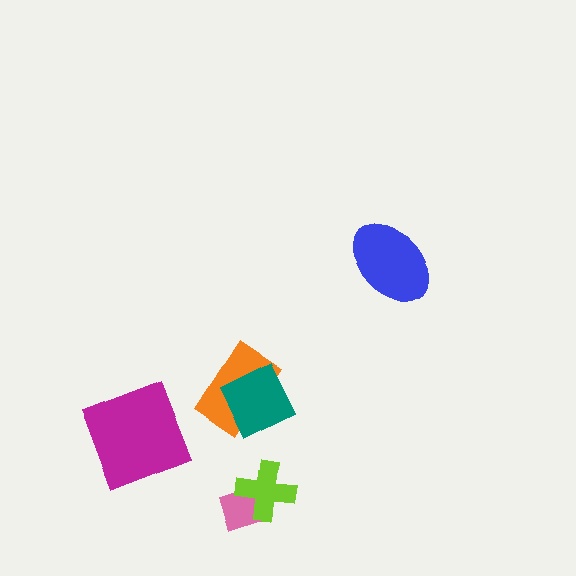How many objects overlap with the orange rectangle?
1 object overlaps with the orange rectangle.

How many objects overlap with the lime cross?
1 object overlaps with the lime cross.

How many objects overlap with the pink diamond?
1 object overlaps with the pink diamond.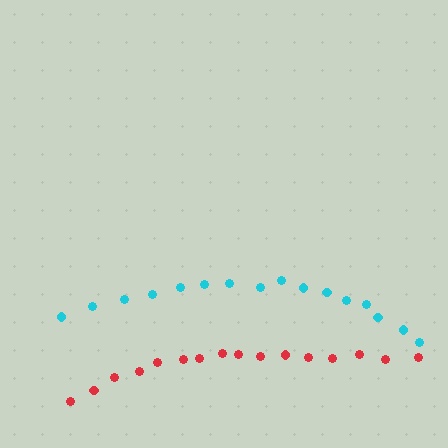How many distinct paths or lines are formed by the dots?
There are 2 distinct paths.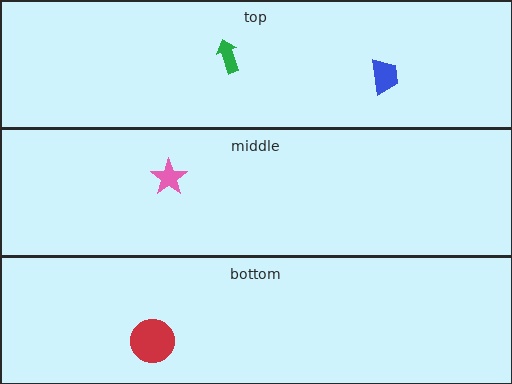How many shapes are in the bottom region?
1.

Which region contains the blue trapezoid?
The top region.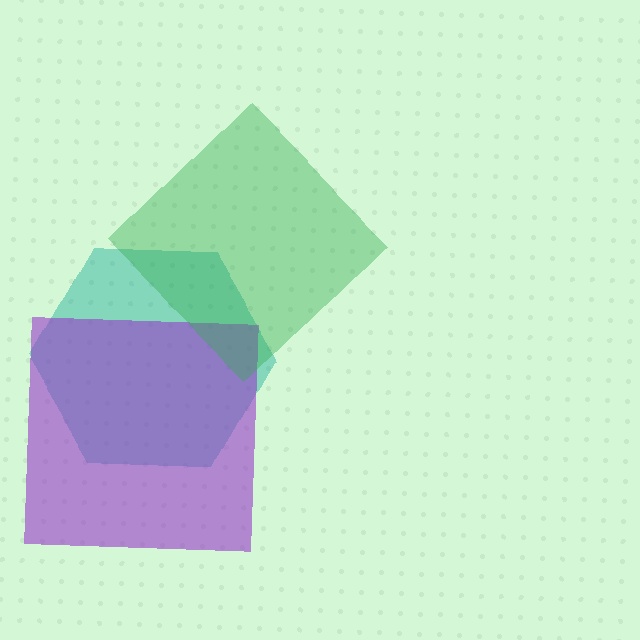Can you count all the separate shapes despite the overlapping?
Yes, there are 3 separate shapes.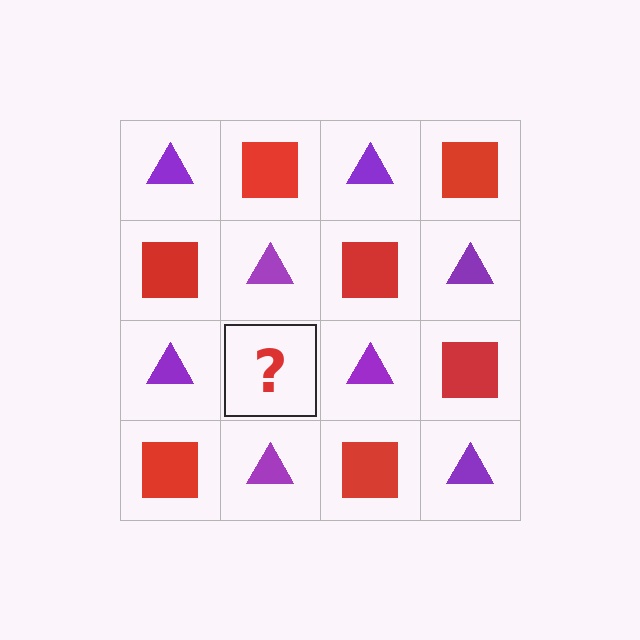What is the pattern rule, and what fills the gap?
The rule is that it alternates purple triangle and red square in a checkerboard pattern. The gap should be filled with a red square.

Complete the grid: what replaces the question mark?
The question mark should be replaced with a red square.